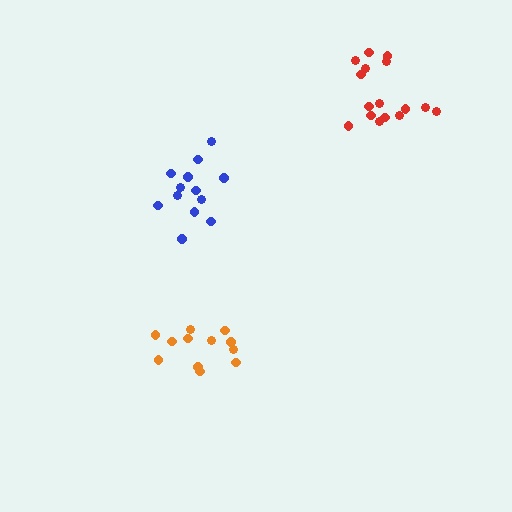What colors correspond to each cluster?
The clusters are colored: blue, orange, red.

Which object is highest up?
The red cluster is topmost.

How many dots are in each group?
Group 1: 13 dots, Group 2: 12 dots, Group 3: 16 dots (41 total).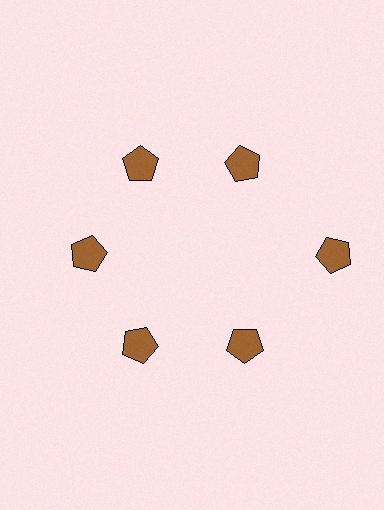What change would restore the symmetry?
The symmetry would be restored by moving it inward, back onto the ring so that all 6 pentagons sit at equal angles and equal distance from the center.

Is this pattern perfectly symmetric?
No. The 6 brown pentagons are arranged in a ring, but one element near the 3 o'clock position is pushed outward from the center, breaking the 6-fold rotational symmetry.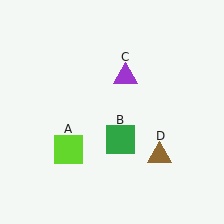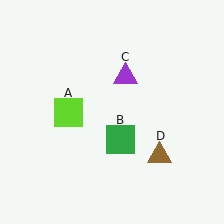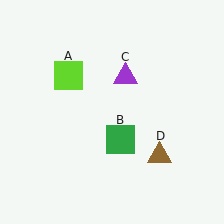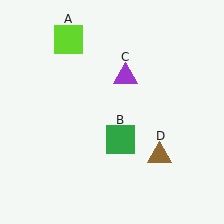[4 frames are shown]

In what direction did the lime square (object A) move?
The lime square (object A) moved up.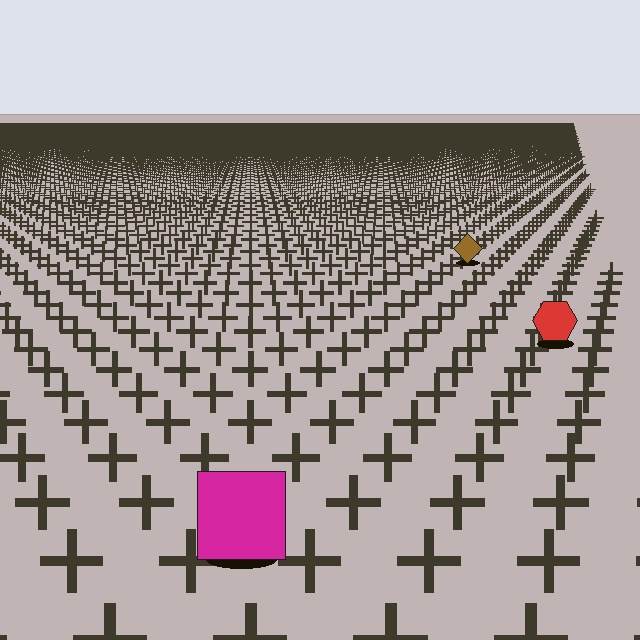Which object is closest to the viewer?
The magenta square is closest. The texture marks near it are larger and more spread out.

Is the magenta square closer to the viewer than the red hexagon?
Yes. The magenta square is closer — you can tell from the texture gradient: the ground texture is coarser near it.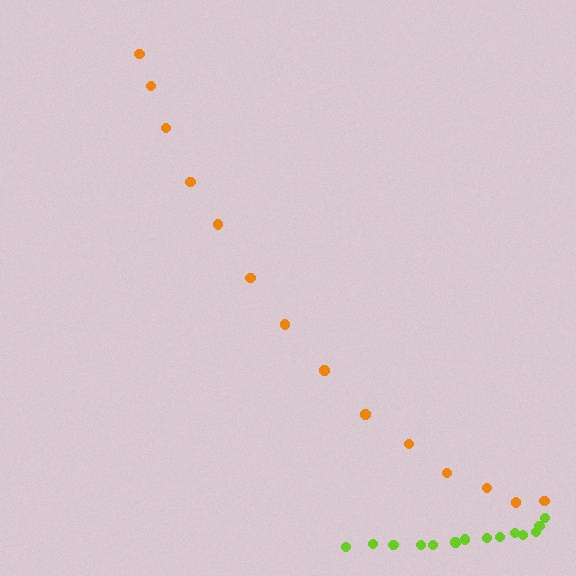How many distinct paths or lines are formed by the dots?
There are 2 distinct paths.